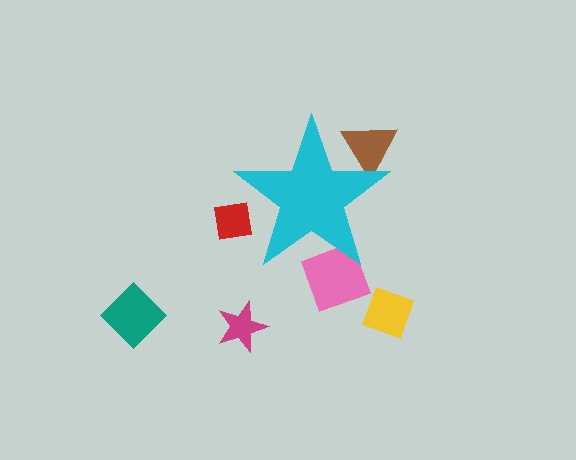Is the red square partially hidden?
Yes, the red square is partially hidden behind the cyan star.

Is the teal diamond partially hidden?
No, the teal diamond is fully visible.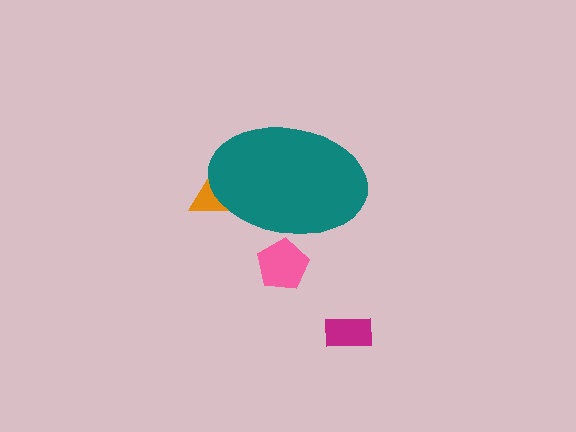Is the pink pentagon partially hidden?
Yes, the pink pentagon is partially hidden behind the teal ellipse.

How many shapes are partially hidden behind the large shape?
2 shapes are partially hidden.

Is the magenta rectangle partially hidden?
No, the magenta rectangle is fully visible.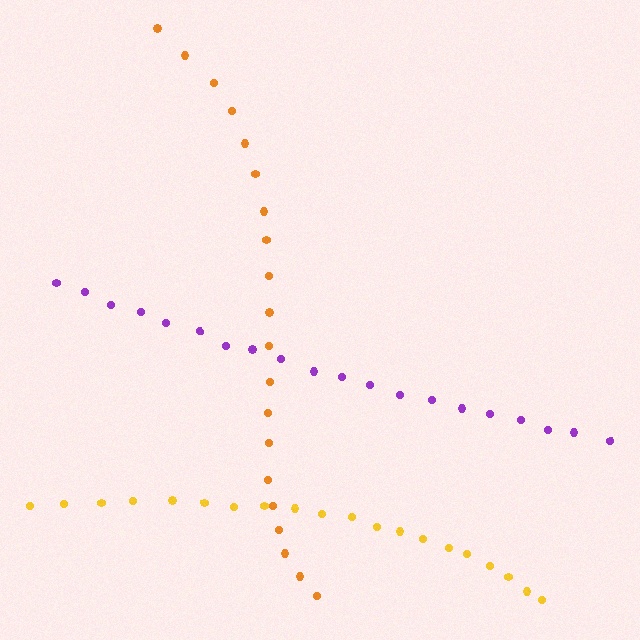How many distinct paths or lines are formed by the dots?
There are 3 distinct paths.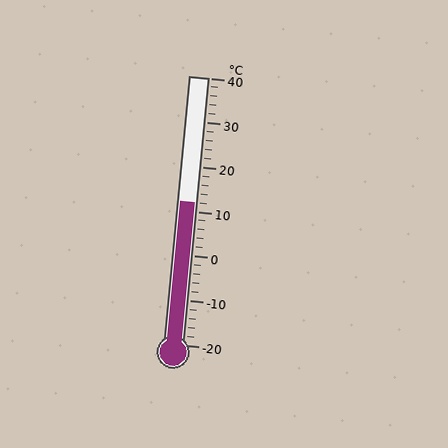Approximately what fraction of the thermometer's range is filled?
The thermometer is filled to approximately 55% of its range.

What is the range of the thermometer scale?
The thermometer scale ranges from -20°C to 40°C.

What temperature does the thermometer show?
The thermometer shows approximately 12°C.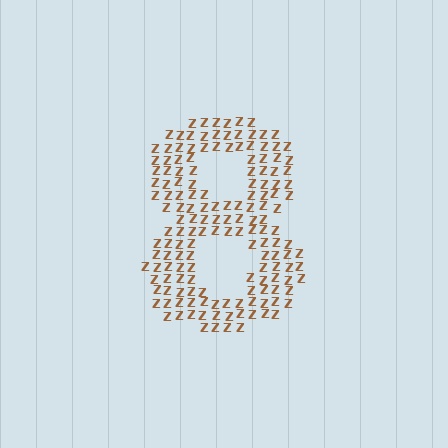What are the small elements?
The small elements are letter Z's.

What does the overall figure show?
The overall figure shows the digit 8.